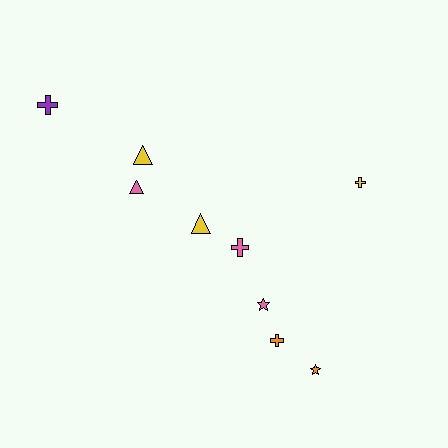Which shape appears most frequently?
Cross, with 4 objects.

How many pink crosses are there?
There is 1 pink cross.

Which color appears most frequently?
Yellow, with 3 objects.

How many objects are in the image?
There are 9 objects.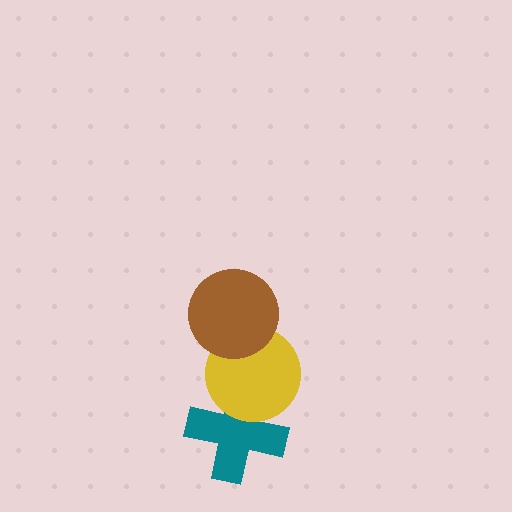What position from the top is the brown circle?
The brown circle is 1st from the top.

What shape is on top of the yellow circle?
The brown circle is on top of the yellow circle.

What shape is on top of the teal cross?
The yellow circle is on top of the teal cross.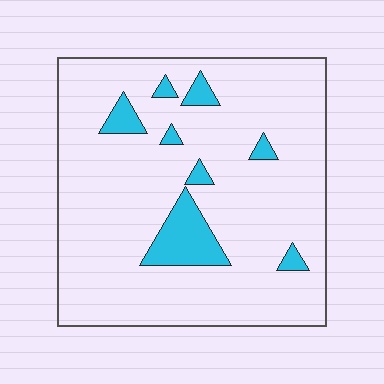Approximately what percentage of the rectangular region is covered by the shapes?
Approximately 10%.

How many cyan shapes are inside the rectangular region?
8.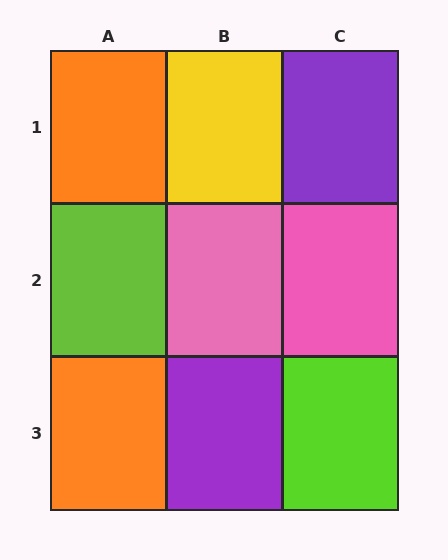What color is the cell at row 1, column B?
Yellow.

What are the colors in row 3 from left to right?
Orange, purple, lime.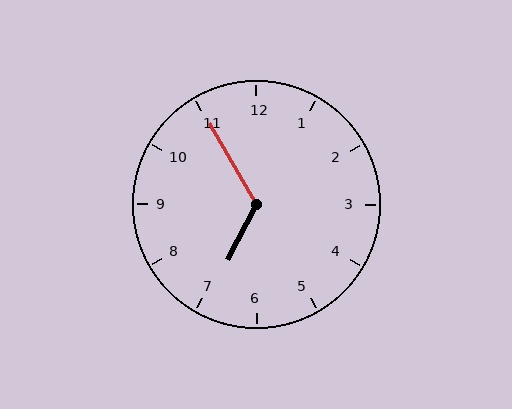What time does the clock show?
6:55.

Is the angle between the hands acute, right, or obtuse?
It is obtuse.